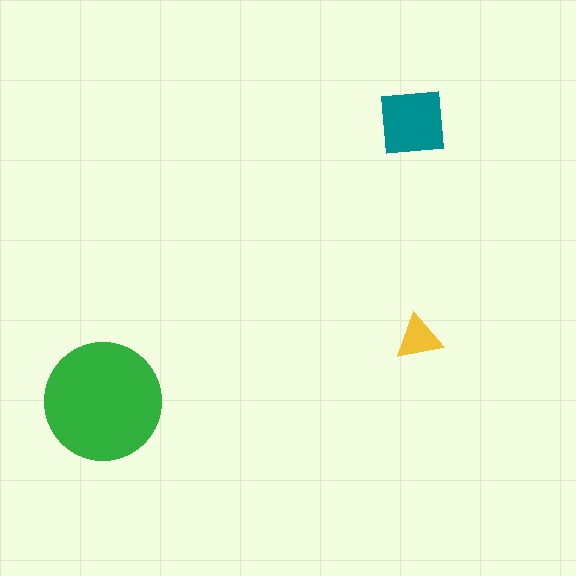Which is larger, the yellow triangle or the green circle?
The green circle.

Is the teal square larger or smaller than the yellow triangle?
Larger.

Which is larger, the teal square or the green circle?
The green circle.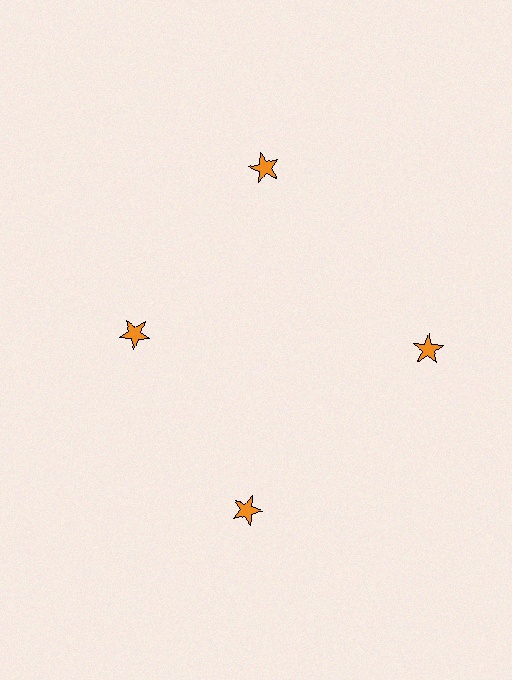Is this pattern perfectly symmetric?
No. The 4 orange stars are arranged in a ring, but one element near the 9 o'clock position is pulled inward toward the center, breaking the 4-fold rotational symmetry.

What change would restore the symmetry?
The symmetry would be restored by moving it outward, back onto the ring so that all 4 stars sit at equal angles and equal distance from the center.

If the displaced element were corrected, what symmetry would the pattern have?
It would have 4-fold rotational symmetry — the pattern would map onto itself every 90 degrees.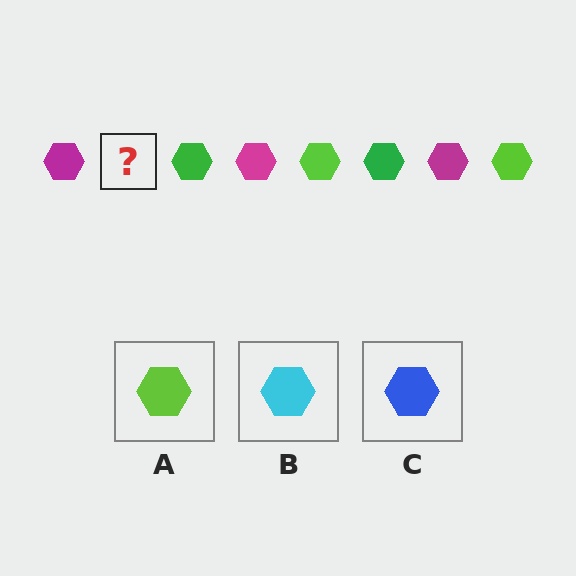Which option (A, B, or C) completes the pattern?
A.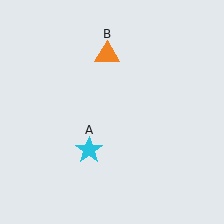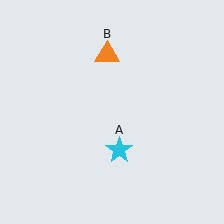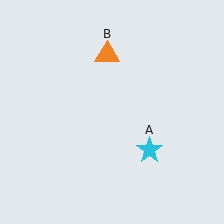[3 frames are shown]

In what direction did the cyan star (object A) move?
The cyan star (object A) moved right.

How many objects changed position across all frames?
1 object changed position: cyan star (object A).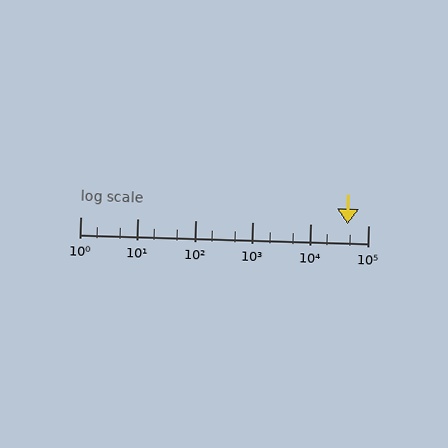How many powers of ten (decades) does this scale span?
The scale spans 5 decades, from 1 to 100000.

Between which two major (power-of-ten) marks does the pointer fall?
The pointer is between 10000 and 100000.